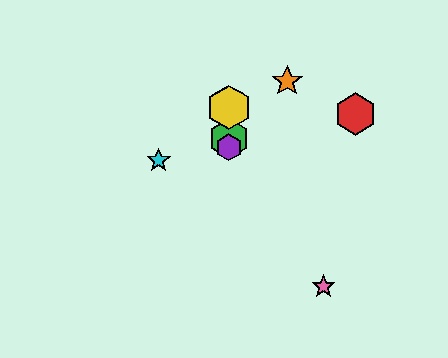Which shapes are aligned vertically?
The blue hexagon, the green hexagon, the yellow hexagon, the purple hexagon are aligned vertically.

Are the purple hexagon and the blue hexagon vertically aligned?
Yes, both are at x≈229.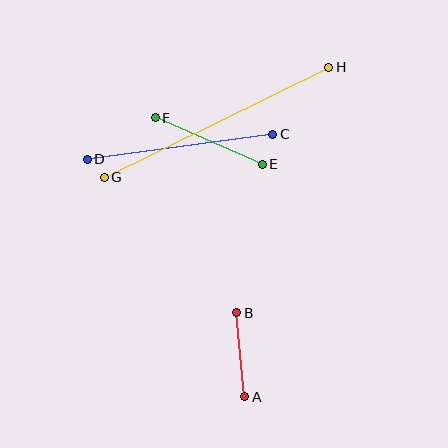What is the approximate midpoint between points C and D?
The midpoint is at approximately (180, 147) pixels.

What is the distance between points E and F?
The distance is approximately 116 pixels.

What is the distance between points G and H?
The distance is approximately 250 pixels.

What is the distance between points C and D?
The distance is approximately 187 pixels.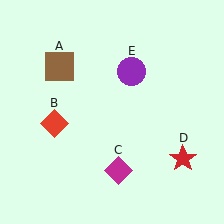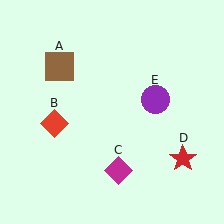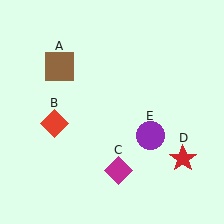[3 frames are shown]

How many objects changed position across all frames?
1 object changed position: purple circle (object E).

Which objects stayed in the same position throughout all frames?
Brown square (object A) and red diamond (object B) and magenta diamond (object C) and red star (object D) remained stationary.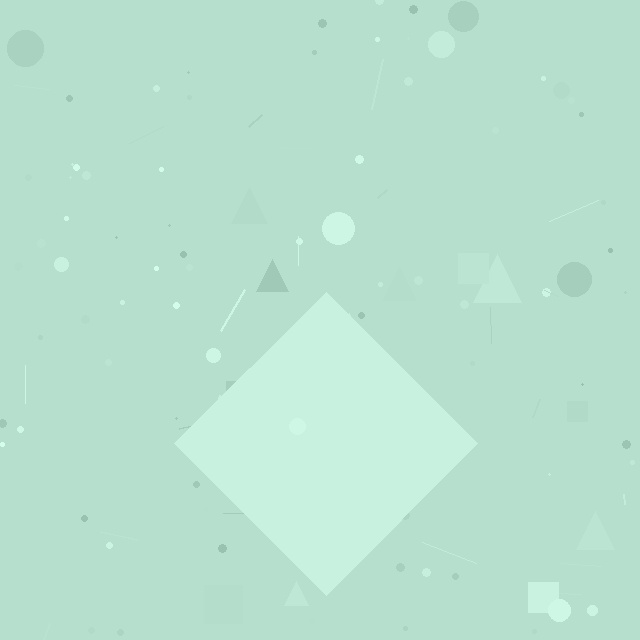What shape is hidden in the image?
A diamond is hidden in the image.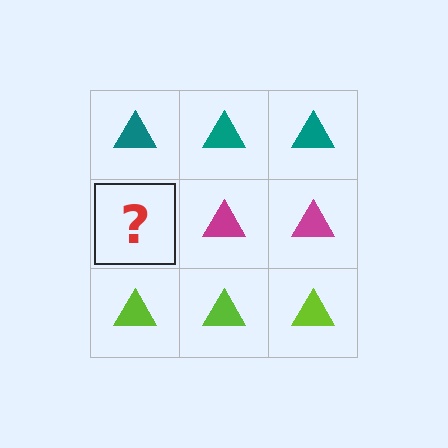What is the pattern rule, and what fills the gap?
The rule is that each row has a consistent color. The gap should be filled with a magenta triangle.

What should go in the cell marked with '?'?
The missing cell should contain a magenta triangle.